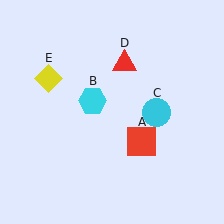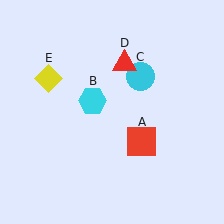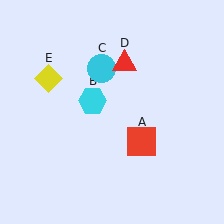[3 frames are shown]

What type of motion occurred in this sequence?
The cyan circle (object C) rotated counterclockwise around the center of the scene.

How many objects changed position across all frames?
1 object changed position: cyan circle (object C).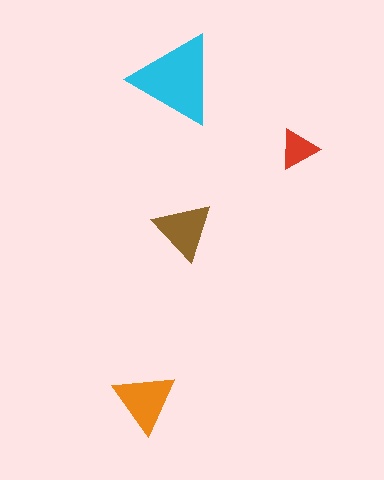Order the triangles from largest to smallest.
the cyan one, the orange one, the brown one, the red one.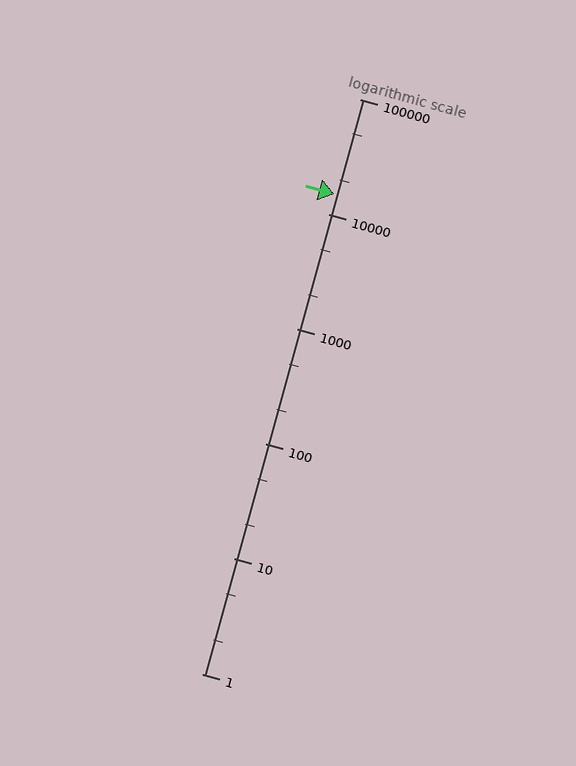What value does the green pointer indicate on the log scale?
The pointer indicates approximately 15000.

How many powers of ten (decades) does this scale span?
The scale spans 5 decades, from 1 to 100000.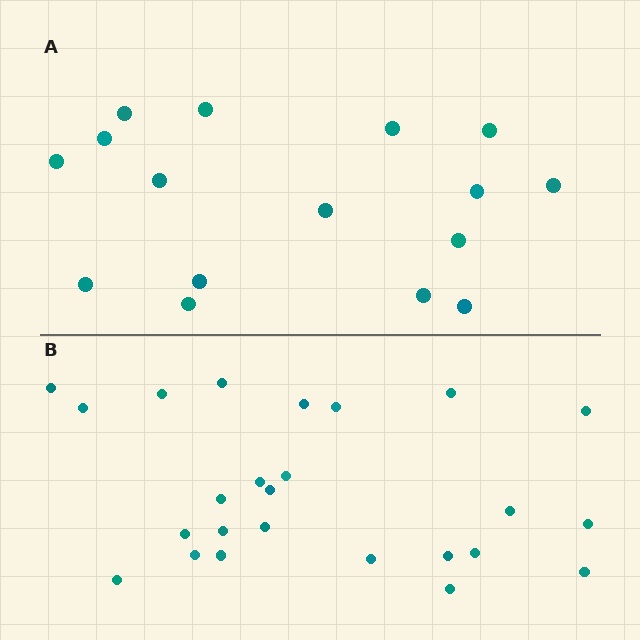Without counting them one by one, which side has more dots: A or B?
Region B (the bottom region) has more dots.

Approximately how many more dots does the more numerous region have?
Region B has roughly 8 or so more dots than region A.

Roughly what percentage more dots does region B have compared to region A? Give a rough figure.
About 55% more.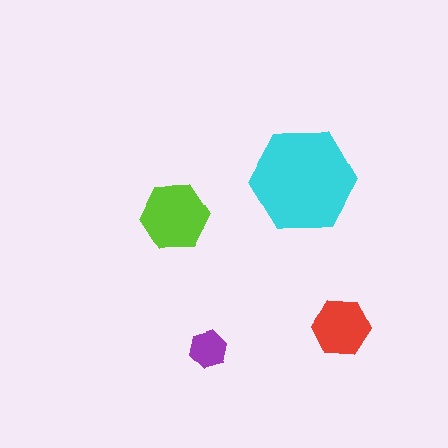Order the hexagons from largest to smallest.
the cyan one, the lime one, the red one, the purple one.